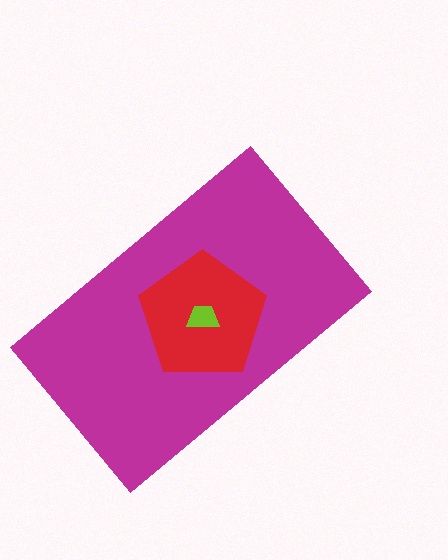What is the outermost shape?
The magenta rectangle.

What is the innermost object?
The lime trapezoid.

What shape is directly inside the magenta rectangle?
The red pentagon.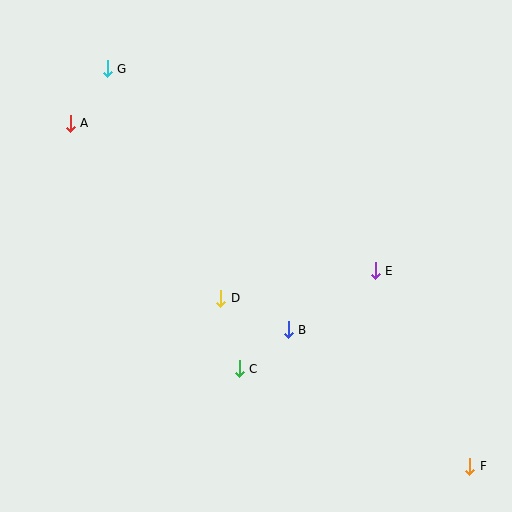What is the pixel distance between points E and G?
The distance between E and G is 336 pixels.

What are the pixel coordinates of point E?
Point E is at (375, 271).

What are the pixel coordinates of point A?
Point A is at (70, 123).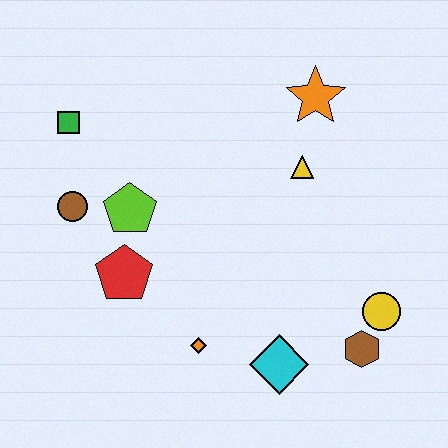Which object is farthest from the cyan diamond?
The green square is farthest from the cyan diamond.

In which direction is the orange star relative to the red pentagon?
The orange star is to the right of the red pentagon.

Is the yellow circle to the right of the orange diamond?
Yes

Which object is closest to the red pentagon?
The lime pentagon is closest to the red pentagon.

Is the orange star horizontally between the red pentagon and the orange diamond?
No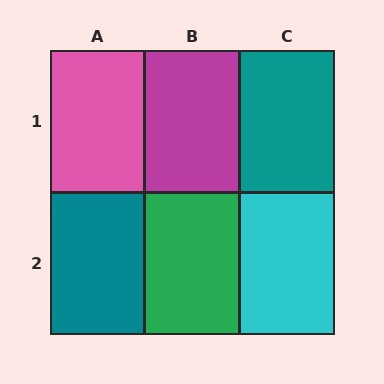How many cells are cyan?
1 cell is cyan.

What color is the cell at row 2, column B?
Green.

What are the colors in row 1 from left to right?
Pink, magenta, teal.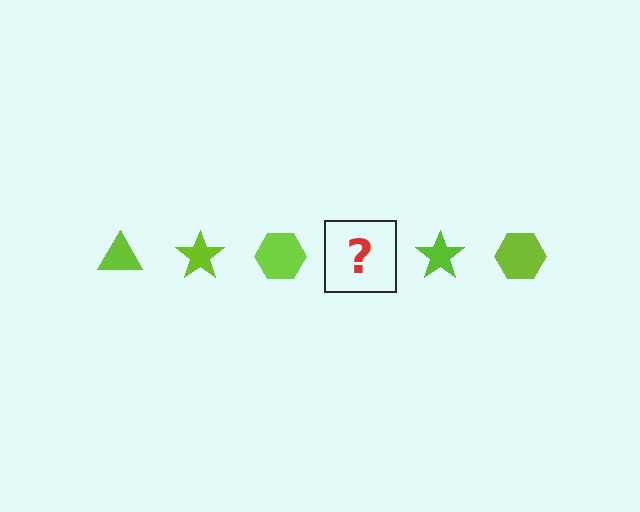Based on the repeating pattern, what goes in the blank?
The blank should be a lime triangle.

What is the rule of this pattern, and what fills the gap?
The rule is that the pattern cycles through triangle, star, hexagon shapes in lime. The gap should be filled with a lime triangle.